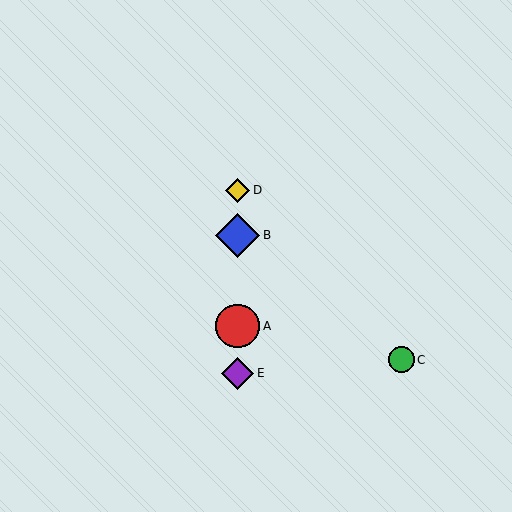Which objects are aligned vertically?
Objects A, B, D, E are aligned vertically.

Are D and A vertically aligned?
Yes, both are at x≈238.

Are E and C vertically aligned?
No, E is at x≈238 and C is at x≈402.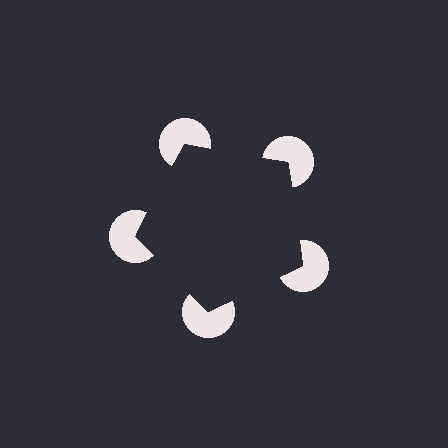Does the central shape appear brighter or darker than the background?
It typically appears slightly darker than the background, even though no actual brightness change is drawn.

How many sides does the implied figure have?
5 sides.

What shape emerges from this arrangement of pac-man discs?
An illusory pentagon — its edges are inferred from the aligned wedge cuts in the pac-man discs, not physically drawn.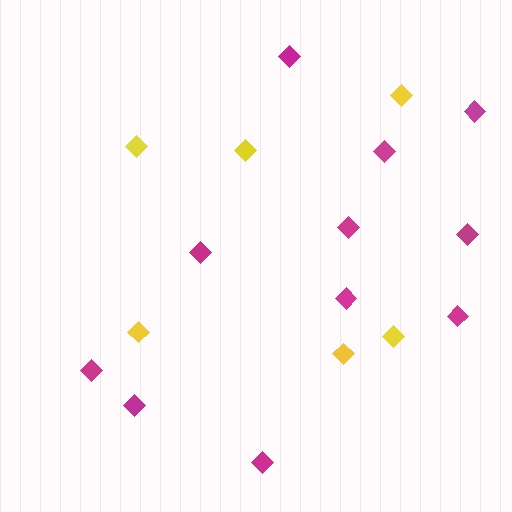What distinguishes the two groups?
There are 2 groups: one group of yellow diamonds (6) and one group of magenta diamonds (11).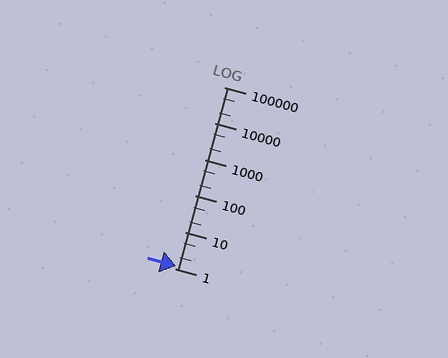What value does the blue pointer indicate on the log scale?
The pointer indicates approximately 1.2.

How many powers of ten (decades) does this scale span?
The scale spans 5 decades, from 1 to 100000.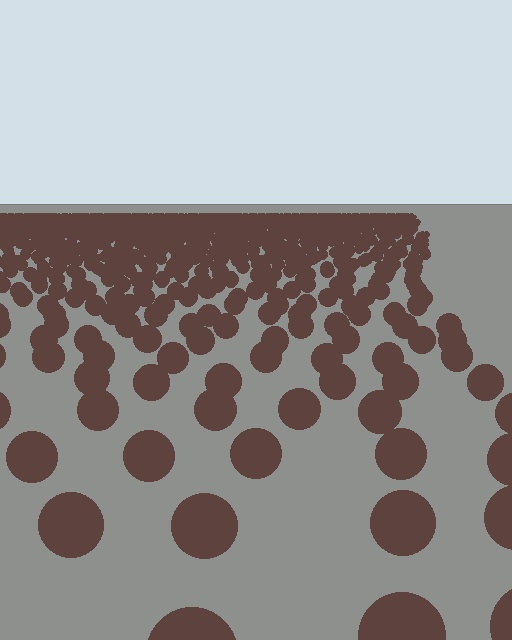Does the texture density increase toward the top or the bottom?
Density increases toward the top.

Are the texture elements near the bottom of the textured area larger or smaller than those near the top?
Larger. Near the bottom, elements are closer to the viewer and appear at a bigger on-screen size.